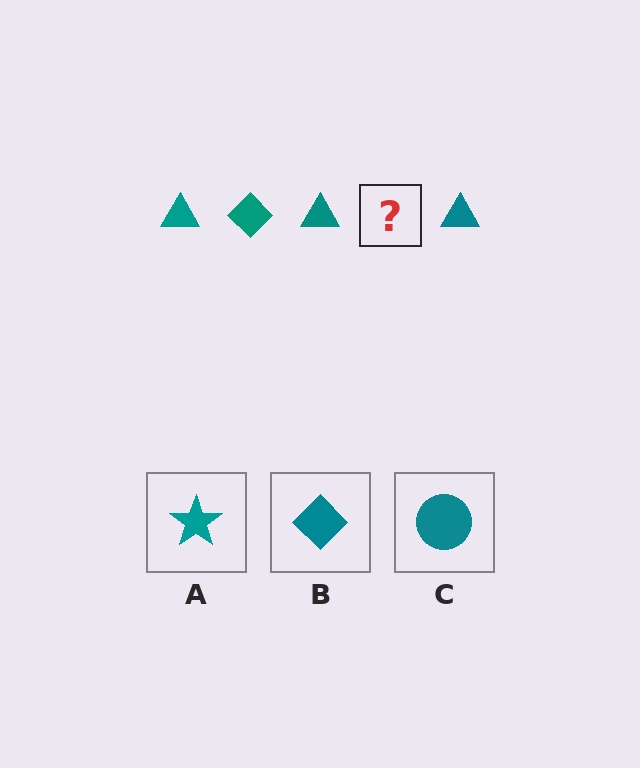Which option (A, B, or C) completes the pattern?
B.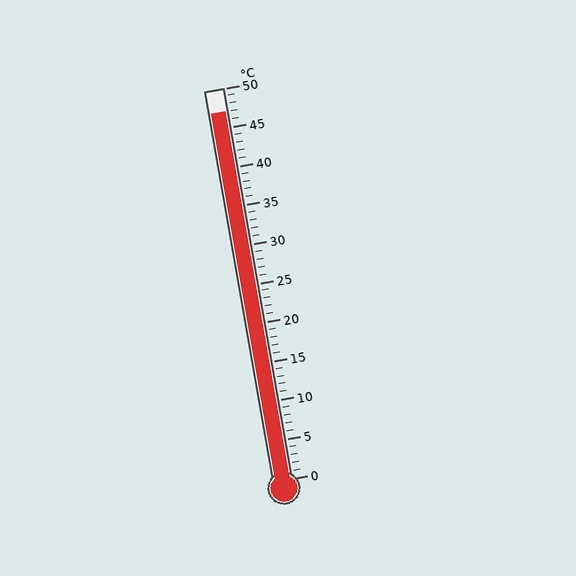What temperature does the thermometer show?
The thermometer shows approximately 47°C.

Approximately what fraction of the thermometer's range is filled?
The thermometer is filled to approximately 95% of its range.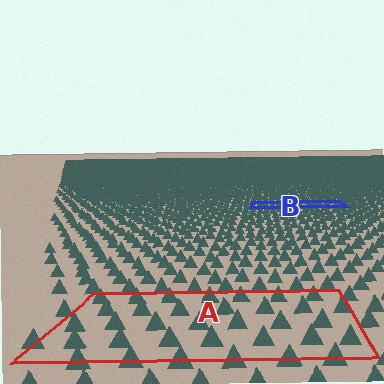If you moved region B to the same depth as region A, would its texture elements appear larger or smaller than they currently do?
They would appear larger. At a closer depth, the same texture elements are projected at a bigger on-screen size.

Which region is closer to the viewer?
Region A is closer. The texture elements there are larger and more spread out.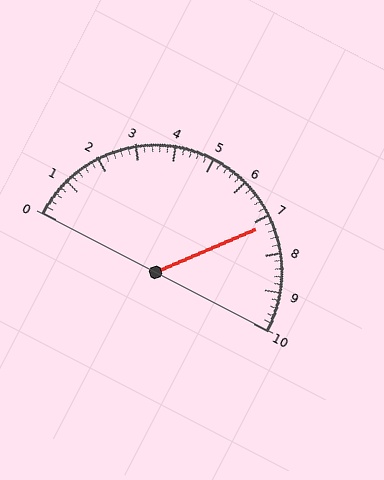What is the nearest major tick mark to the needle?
The nearest major tick mark is 7.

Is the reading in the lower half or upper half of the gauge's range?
The reading is in the upper half of the range (0 to 10).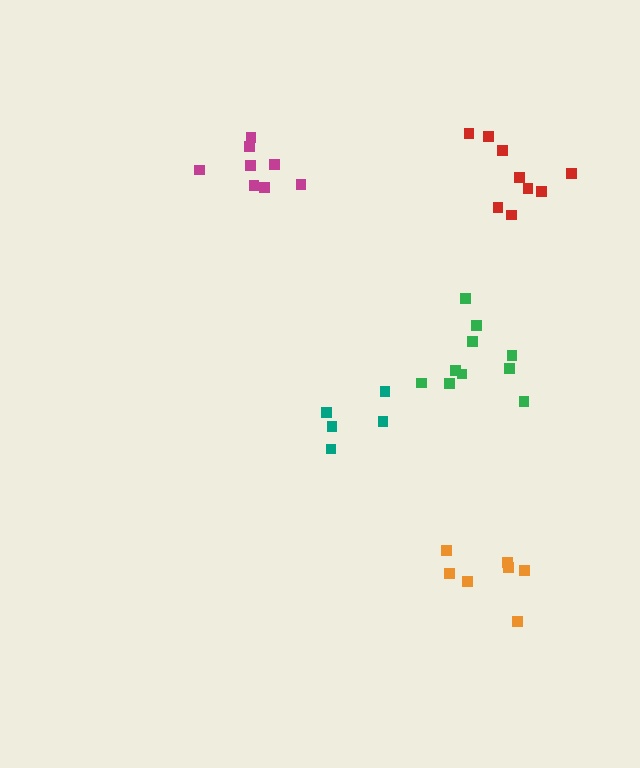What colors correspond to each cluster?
The clusters are colored: red, orange, magenta, green, teal.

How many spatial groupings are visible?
There are 5 spatial groupings.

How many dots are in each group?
Group 1: 9 dots, Group 2: 7 dots, Group 3: 8 dots, Group 4: 10 dots, Group 5: 5 dots (39 total).